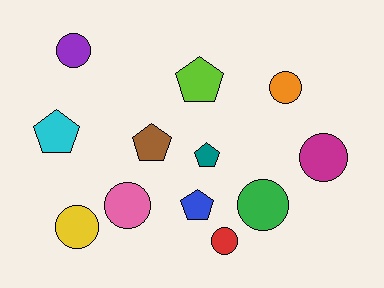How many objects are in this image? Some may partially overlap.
There are 12 objects.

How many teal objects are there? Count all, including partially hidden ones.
There is 1 teal object.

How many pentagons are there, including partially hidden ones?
There are 5 pentagons.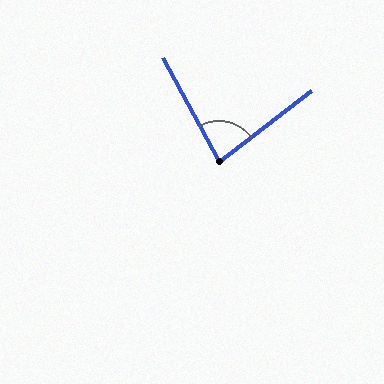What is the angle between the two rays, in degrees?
Approximately 81 degrees.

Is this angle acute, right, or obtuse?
It is acute.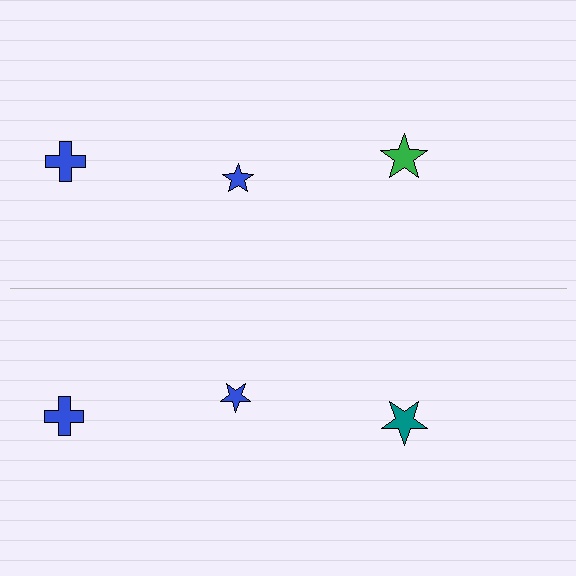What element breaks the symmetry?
The teal star on the bottom side breaks the symmetry — its mirror counterpart is green.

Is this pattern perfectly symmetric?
No, the pattern is not perfectly symmetric. The teal star on the bottom side breaks the symmetry — its mirror counterpart is green.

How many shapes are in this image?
There are 6 shapes in this image.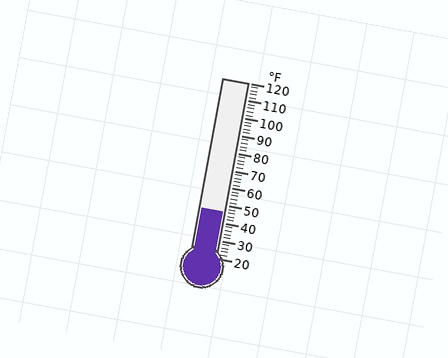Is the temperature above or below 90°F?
The temperature is below 90°F.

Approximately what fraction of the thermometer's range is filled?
The thermometer is filled to approximately 25% of its range.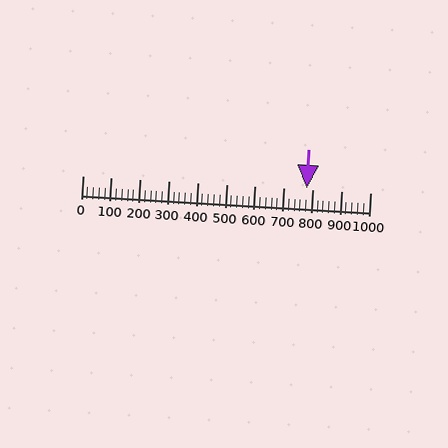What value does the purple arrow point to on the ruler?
The purple arrow points to approximately 780.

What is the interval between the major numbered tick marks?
The major tick marks are spaced 100 units apart.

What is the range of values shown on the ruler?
The ruler shows values from 0 to 1000.